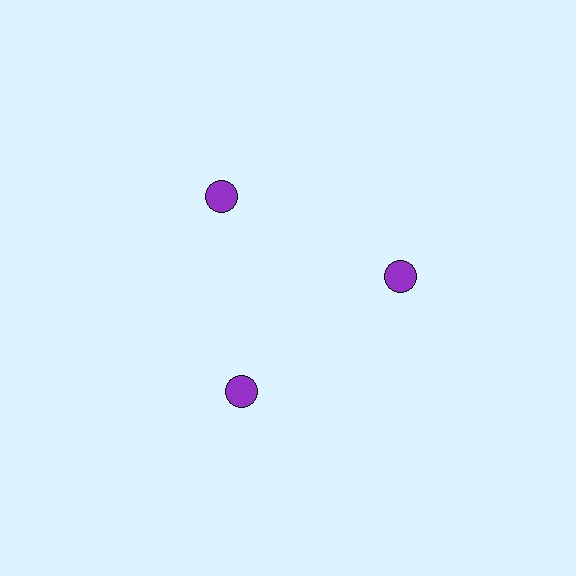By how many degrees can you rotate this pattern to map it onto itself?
The pattern maps onto itself every 120 degrees of rotation.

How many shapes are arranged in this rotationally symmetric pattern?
There are 3 shapes, arranged in 3 groups of 1.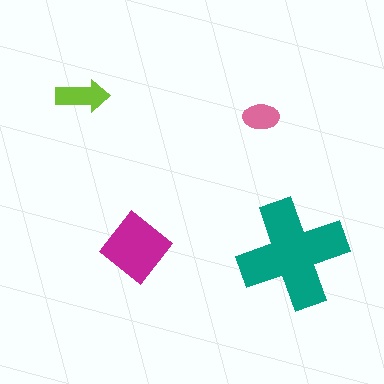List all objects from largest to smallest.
The teal cross, the magenta diamond, the lime arrow, the pink ellipse.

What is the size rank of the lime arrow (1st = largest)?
3rd.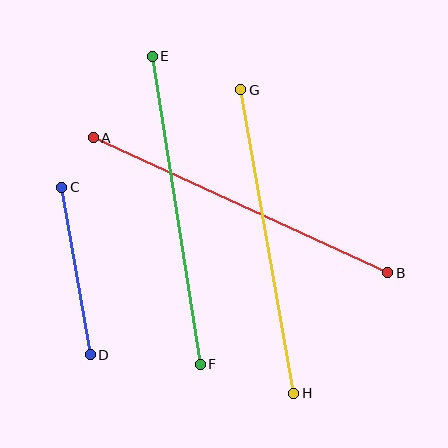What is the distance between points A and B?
The distance is approximately 324 pixels.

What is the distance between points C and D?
The distance is approximately 170 pixels.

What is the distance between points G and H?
The distance is approximately 308 pixels.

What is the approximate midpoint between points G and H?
The midpoint is at approximately (267, 242) pixels.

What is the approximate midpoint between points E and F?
The midpoint is at approximately (176, 210) pixels.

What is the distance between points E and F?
The distance is approximately 311 pixels.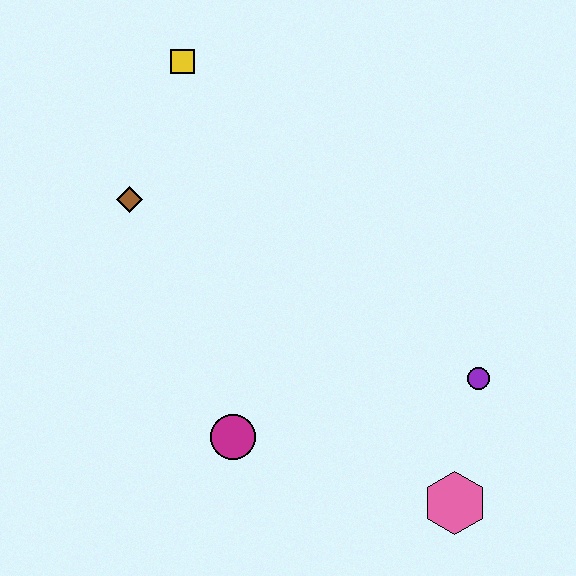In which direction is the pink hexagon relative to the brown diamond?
The pink hexagon is to the right of the brown diamond.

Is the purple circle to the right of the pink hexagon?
Yes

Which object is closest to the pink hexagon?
The purple circle is closest to the pink hexagon.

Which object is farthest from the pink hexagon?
The yellow square is farthest from the pink hexagon.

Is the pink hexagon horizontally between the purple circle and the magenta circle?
Yes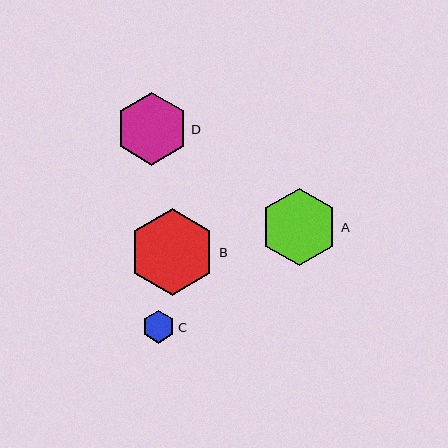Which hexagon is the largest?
Hexagon B is the largest with a size of approximately 87 pixels.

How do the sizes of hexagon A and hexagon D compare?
Hexagon A and hexagon D are approximately the same size.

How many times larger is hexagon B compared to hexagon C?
Hexagon B is approximately 2.7 times the size of hexagon C.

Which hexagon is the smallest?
Hexagon C is the smallest with a size of approximately 32 pixels.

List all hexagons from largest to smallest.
From largest to smallest: B, A, D, C.